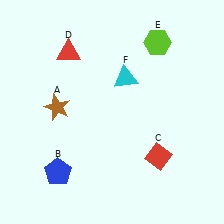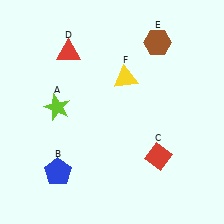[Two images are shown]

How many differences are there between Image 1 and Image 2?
There are 3 differences between the two images.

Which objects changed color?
A changed from brown to lime. E changed from lime to brown. F changed from cyan to yellow.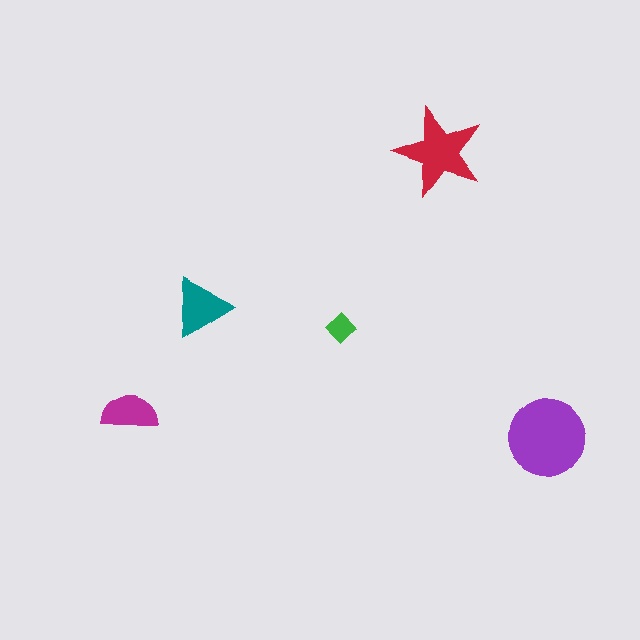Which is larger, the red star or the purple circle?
The purple circle.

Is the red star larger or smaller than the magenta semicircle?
Larger.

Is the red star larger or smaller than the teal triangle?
Larger.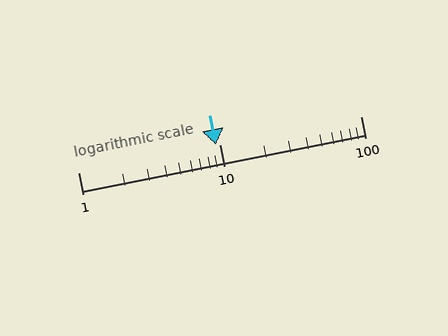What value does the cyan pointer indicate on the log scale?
The pointer indicates approximately 9.5.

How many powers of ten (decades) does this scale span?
The scale spans 2 decades, from 1 to 100.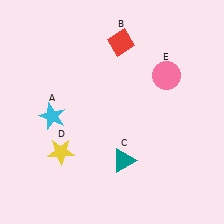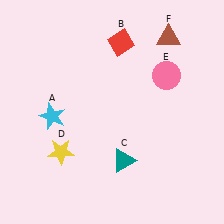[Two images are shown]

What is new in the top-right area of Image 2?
A brown triangle (F) was added in the top-right area of Image 2.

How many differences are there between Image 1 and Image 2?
There is 1 difference between the two images.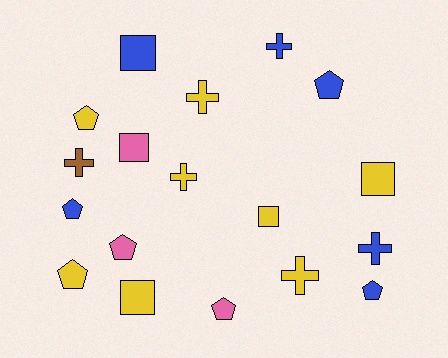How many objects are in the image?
There are 18 objects.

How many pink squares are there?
There is 1 pink square.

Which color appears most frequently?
Yellow, with 8 objects.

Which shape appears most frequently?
Pentagon, with 7 objects.